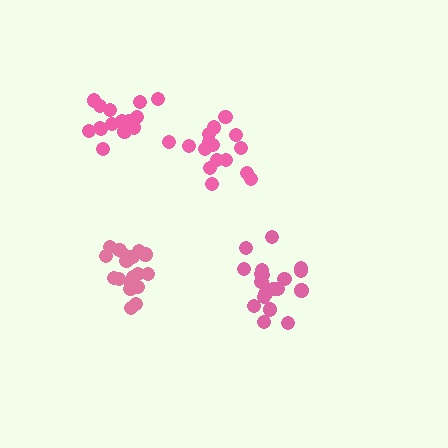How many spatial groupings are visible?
There are 4 spatial groupings.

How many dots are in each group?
Group 1: 16 dots, Group 2: 20 dots, Group 3: 16 dots, Group 4: 18 dots (70 total).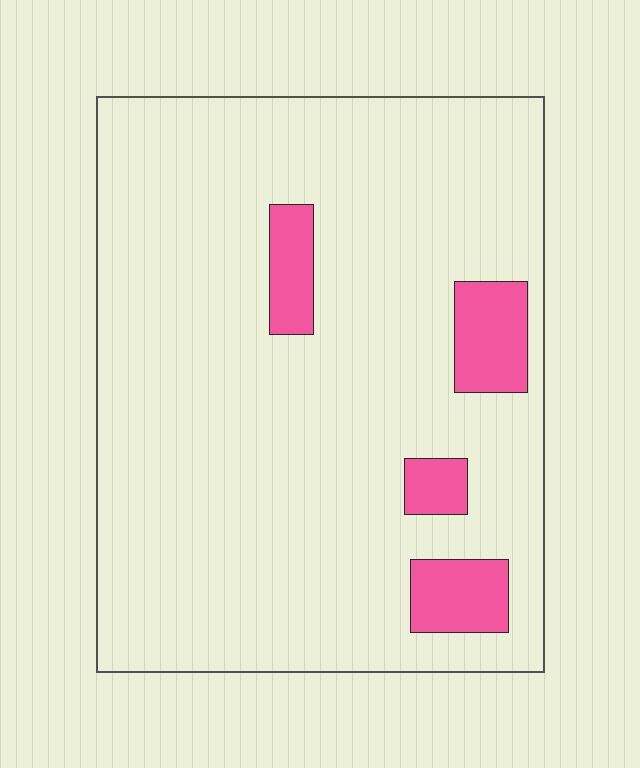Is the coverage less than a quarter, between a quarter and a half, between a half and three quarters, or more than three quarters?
Less than a quarter.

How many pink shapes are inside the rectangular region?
4.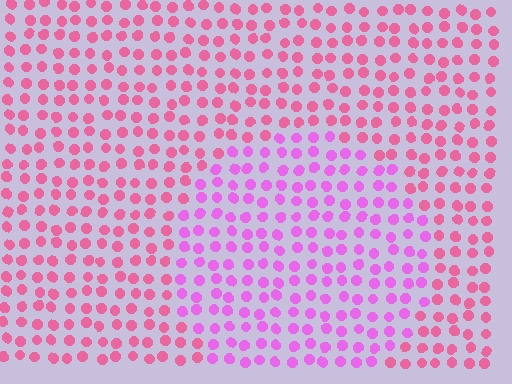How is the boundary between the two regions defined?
The boundary is defined purely by a slight shift in hue (about 36 degrees). Spacing, size, and orientation are identical on both sides.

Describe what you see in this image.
The image is filled with small pink elements in a uniform arrangement. A circle-shaped region is visible where the elements are tinted to a slightly different hue, forming a subtle color boundary.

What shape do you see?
I see a circle.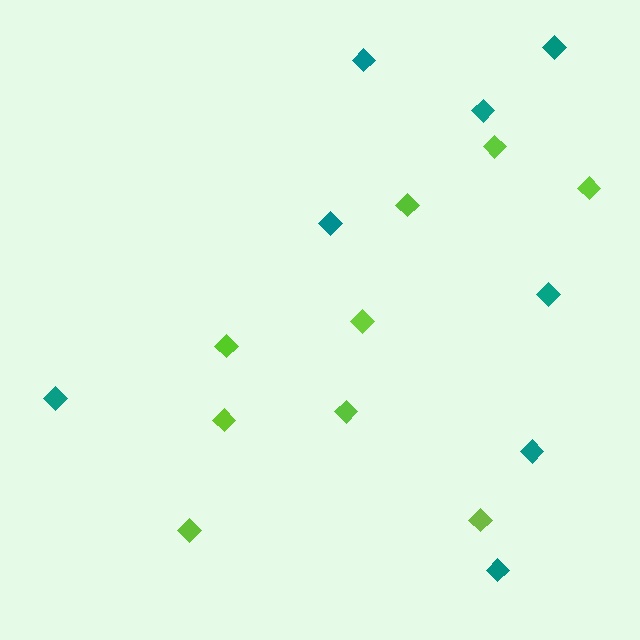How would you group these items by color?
There are 2 groups: one group of teal diamonds (8) and one group of lime diamonds (9).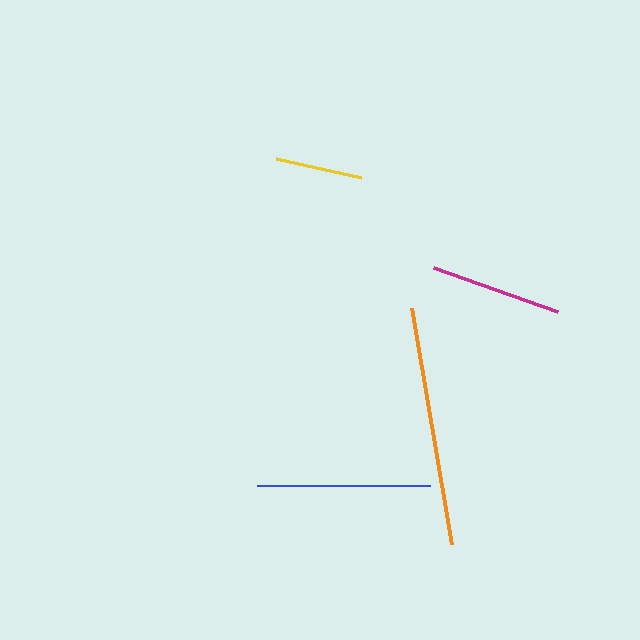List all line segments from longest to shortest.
From longest to shortest: orange, blue, magenta, yellow.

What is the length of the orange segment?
The orange segment is approximately 240 pixels long.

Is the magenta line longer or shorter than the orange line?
The orange line is longer than the magenta line.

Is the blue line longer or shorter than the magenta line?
The blue line is longer than the magenta line.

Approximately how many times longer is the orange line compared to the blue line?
The orange line is approximately 1.4 times the length of the blue line.